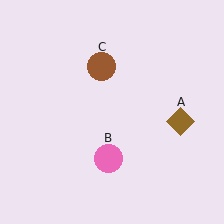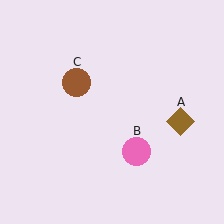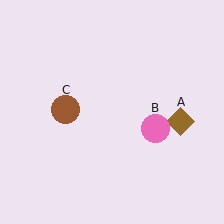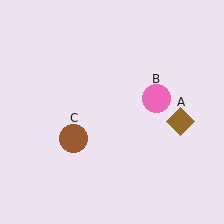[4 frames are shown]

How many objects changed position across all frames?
2 objects changed position: pink circle (object B), brown circle (object C).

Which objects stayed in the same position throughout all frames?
Brown diamond (object A) remained stationary.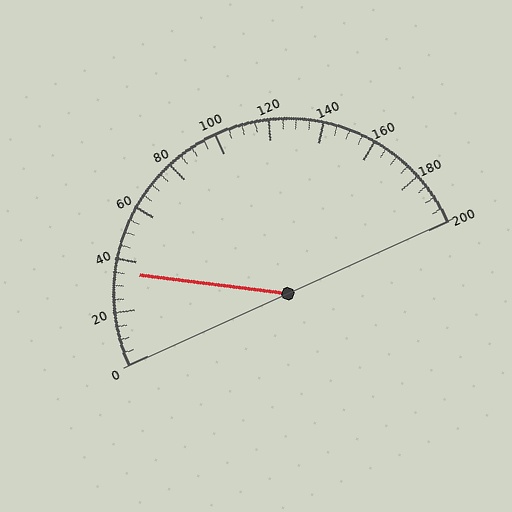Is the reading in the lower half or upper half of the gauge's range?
The reading is in the lower half of the range (0 to 200).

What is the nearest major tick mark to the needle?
The nearest major tick mark is 40.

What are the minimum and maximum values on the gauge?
The gauge ranges from 0 to 200.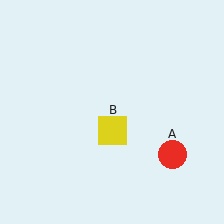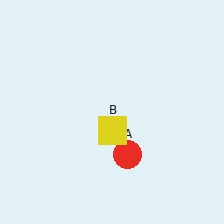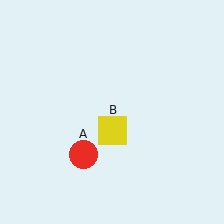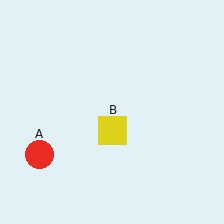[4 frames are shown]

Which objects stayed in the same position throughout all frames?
Yellow square (object B) remained stationary.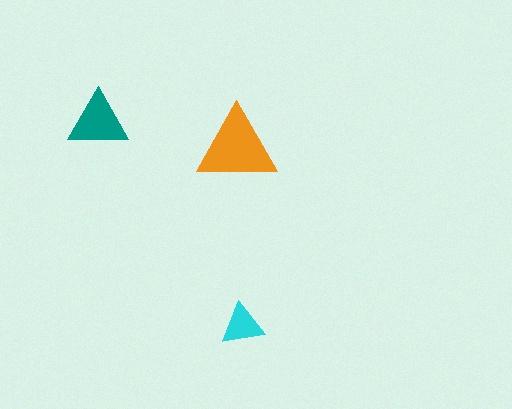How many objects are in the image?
There are 3 objects in the image.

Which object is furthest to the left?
The teal triangle is leftmost.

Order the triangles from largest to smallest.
the orange one, the teal one, the cyan one.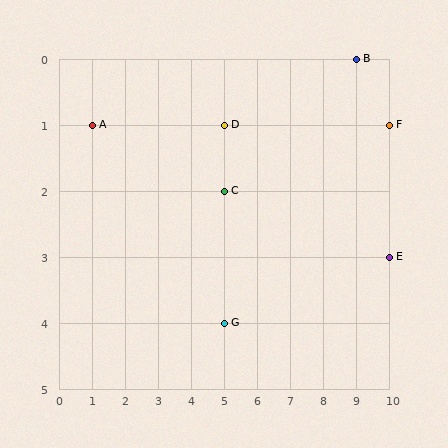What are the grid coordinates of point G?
Point G is at grid coordinates (5, 4).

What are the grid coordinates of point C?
Point C is at grid coordinates (5, 2).